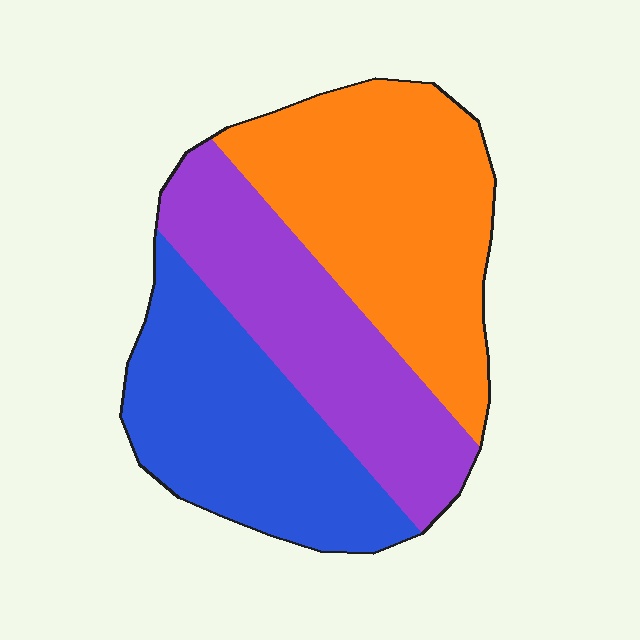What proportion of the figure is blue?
Blue takes up about one third (1/3) of the figure.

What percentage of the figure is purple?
Purple covers around 30% of the figure.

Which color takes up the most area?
Orange, at roughly 40%.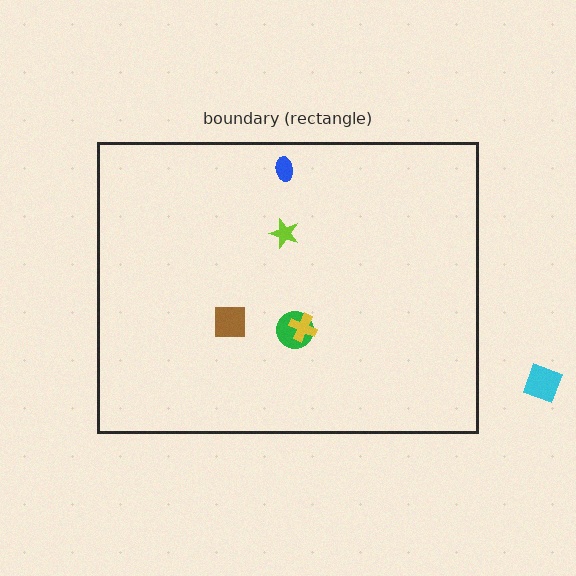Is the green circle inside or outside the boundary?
Inside.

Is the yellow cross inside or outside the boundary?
Inside.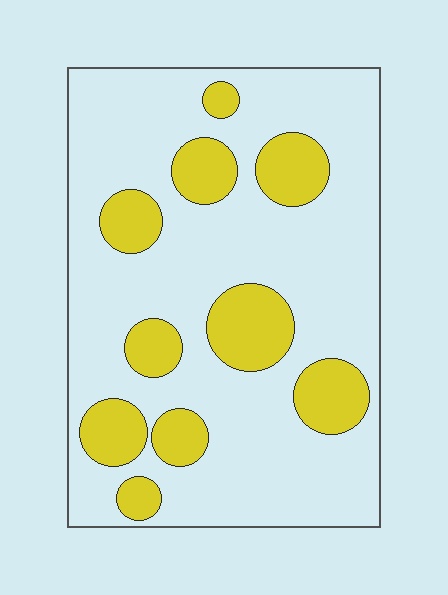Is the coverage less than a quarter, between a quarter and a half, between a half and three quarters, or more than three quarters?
Less than a quarter.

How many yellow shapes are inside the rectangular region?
10.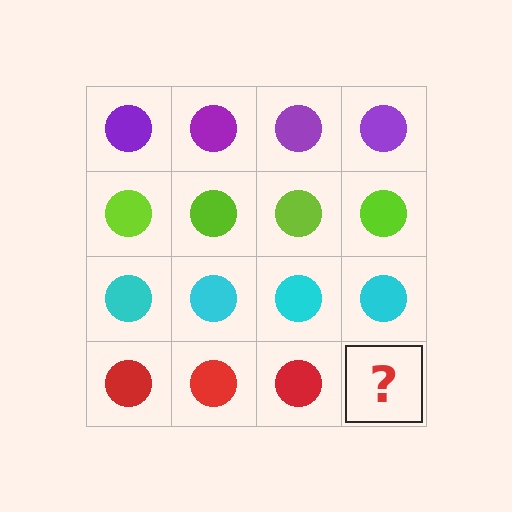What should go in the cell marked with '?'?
The missing cell should contain a red circle.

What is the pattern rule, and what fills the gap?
The rule is that each row has a consistent color. The gap should be filled with a red circle.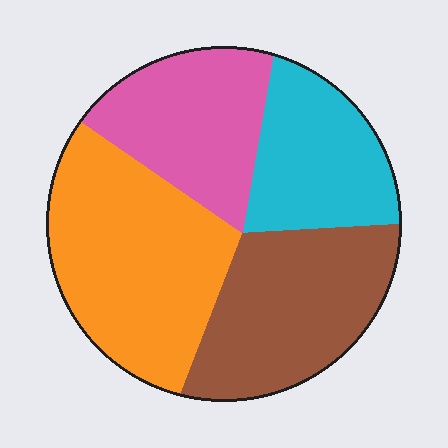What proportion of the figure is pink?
Pink covers around 20% of the figure.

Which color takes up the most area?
Orange, at roughly 35%.